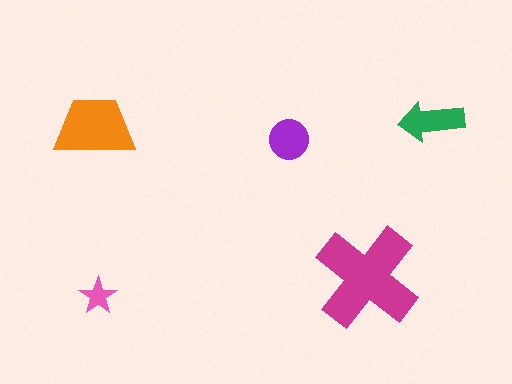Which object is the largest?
The magenta cross.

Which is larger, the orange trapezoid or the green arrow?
The orange trapezoid.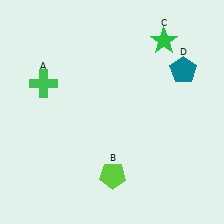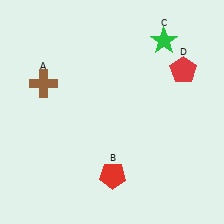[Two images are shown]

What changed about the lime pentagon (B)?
In Image 1, B is lime. In Image 2, it changed to red.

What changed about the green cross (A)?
In Image 1, A is green. In Image 2, it changed to brown.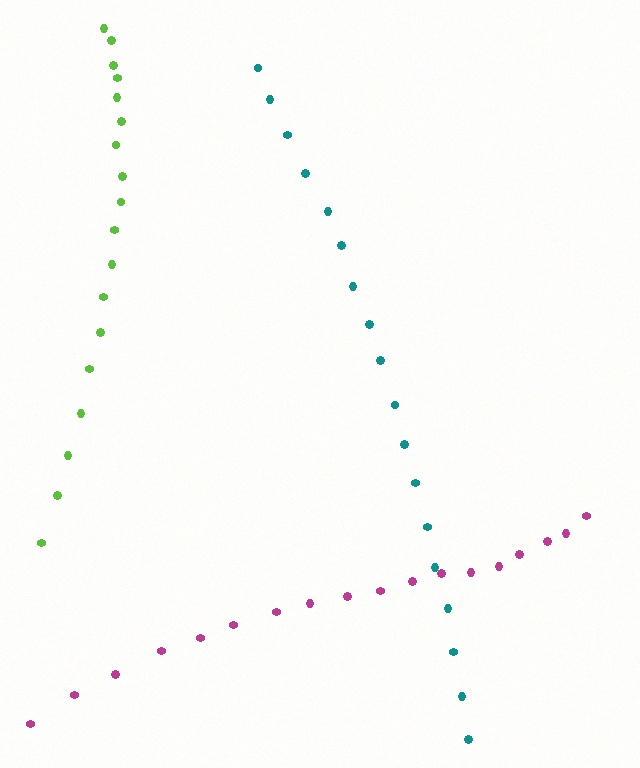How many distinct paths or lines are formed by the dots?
There are 3 distinct paths.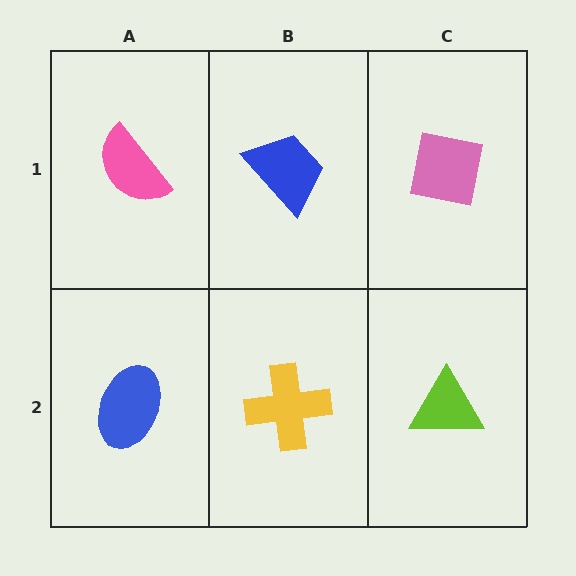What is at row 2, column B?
A yellow cross.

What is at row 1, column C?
A pink square.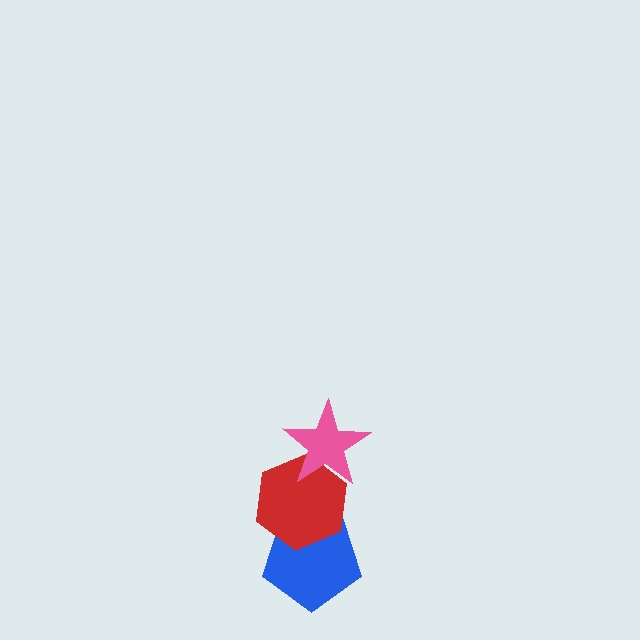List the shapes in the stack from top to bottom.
From top to bottom: the pink star, the red hexagon, the blue pentagon.